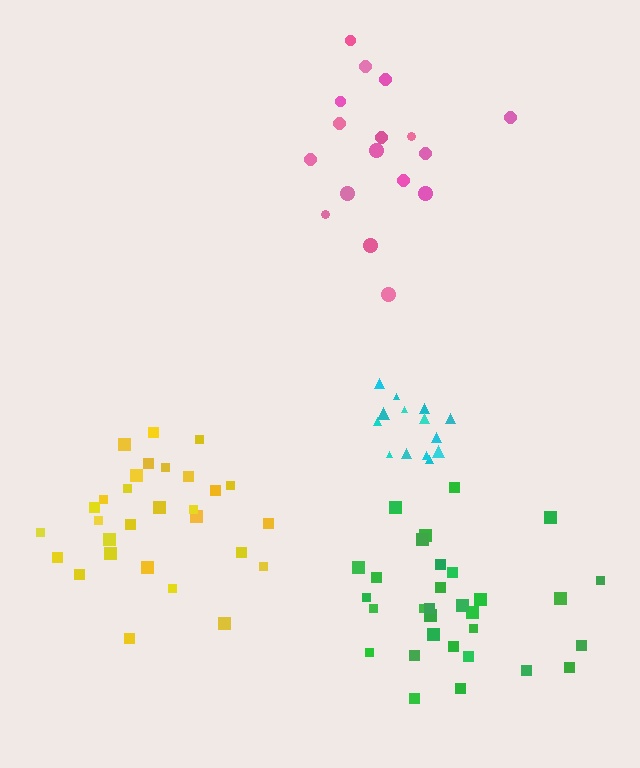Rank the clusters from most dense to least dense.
cyan, yellow, green, pink.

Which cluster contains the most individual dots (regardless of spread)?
Green (32).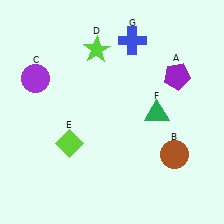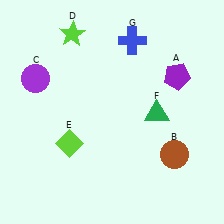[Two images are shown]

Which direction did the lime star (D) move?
The lime star (D) moved left.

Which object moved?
The lime star (D) moved left.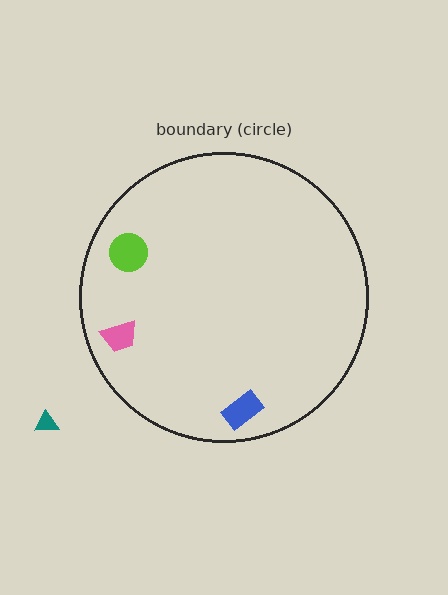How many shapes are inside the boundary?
3 inside, 1 outside.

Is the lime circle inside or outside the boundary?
Inside.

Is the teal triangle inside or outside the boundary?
Outside.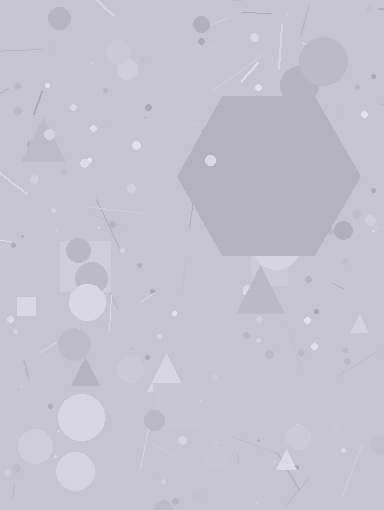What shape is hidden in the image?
A hexagon is hidden in the image.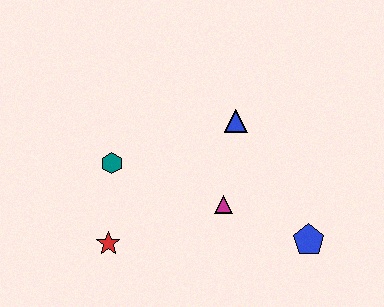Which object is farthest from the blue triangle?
The red star is farthest from the blue triangle.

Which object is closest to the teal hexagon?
The red star is closest to the teal hexagon.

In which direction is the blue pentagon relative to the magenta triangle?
The blue pentagon is to the right of the magenta triangle.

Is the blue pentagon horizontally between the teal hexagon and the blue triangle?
No